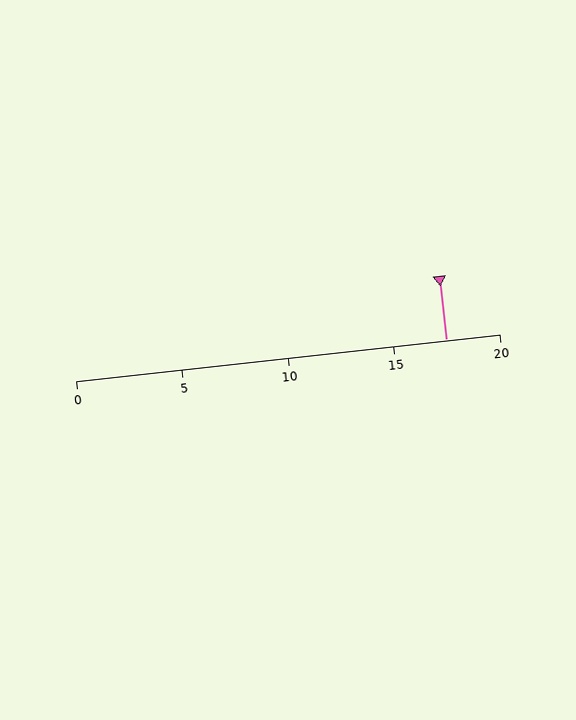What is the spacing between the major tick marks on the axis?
The major ticks are spaced 5 apart.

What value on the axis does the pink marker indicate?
The marker indicates approximately 17.5.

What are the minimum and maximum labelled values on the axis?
The axis runs from 0 to 20.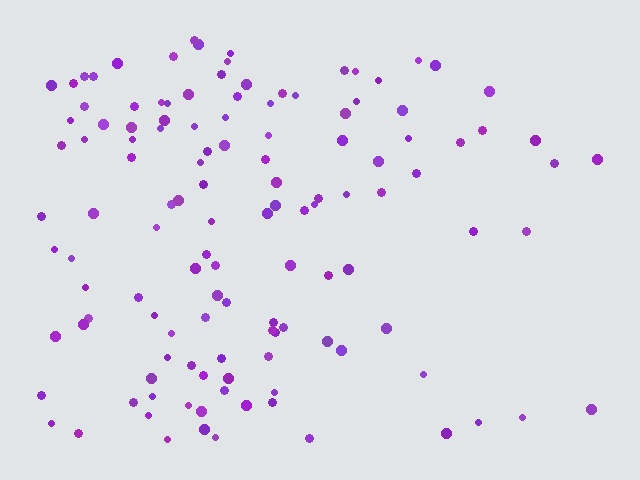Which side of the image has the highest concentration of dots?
The left.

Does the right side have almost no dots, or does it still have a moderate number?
Still a moderate number, just noticeably fewer than the left.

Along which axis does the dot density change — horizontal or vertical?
Horizontal.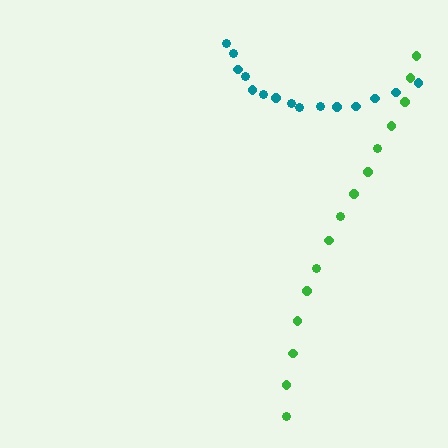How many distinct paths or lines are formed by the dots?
There are 2 distinct paths.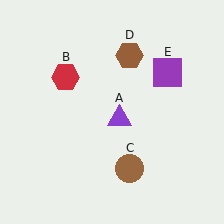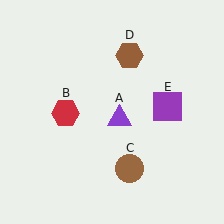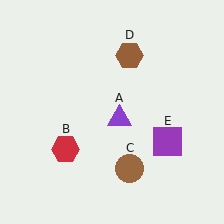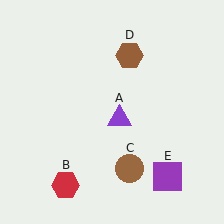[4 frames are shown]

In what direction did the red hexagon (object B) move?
The red hexagon (object B) moved down.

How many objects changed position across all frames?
2 objects changed position: red hexagon (object B), purple square (object E).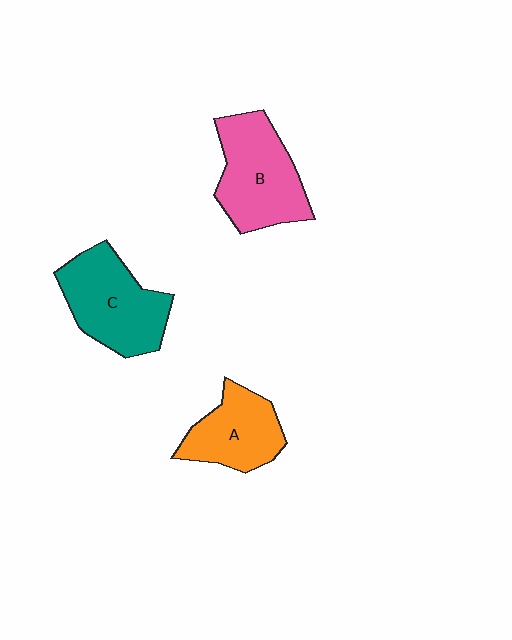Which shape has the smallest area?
Shape A (orange).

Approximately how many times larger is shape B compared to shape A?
Approximately 1.3 times.